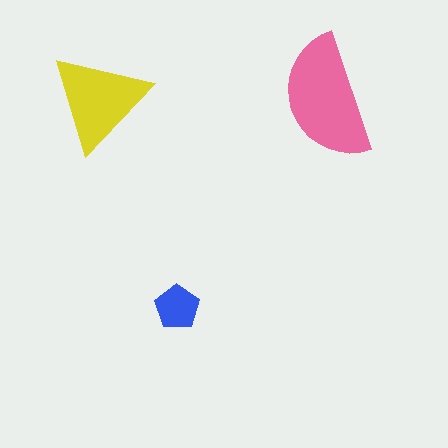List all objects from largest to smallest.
The pink semicircle, the yellow triangle, the blue pentagon.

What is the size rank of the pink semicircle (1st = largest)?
1st.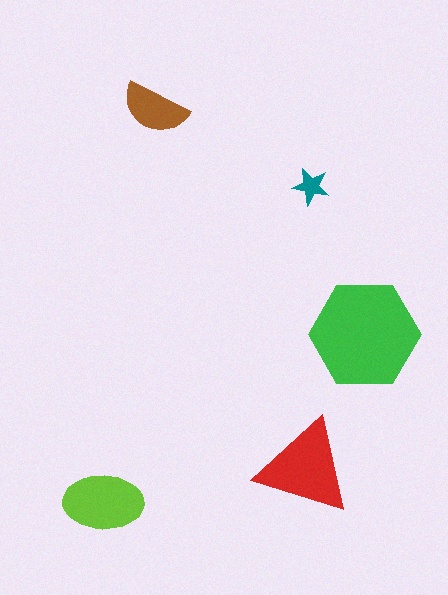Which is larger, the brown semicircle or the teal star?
The brown semicircle.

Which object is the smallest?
The teal star.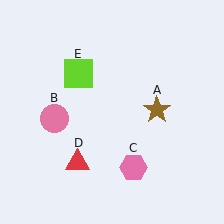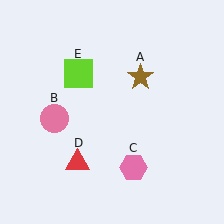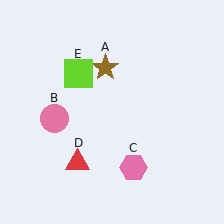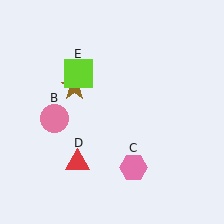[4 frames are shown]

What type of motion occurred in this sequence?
The brown star (object A) rotated counterclockwise around the center of the scene.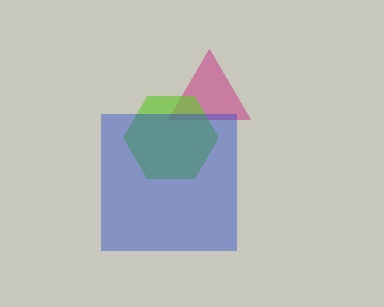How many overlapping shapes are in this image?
There are 3 overlapping shapes in the image.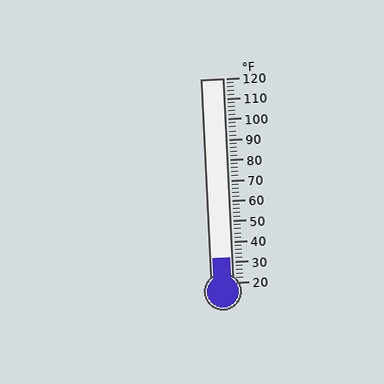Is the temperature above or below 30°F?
The temperature is above 30°F.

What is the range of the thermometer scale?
The thermometer scale ranges from 20°F to 120°F.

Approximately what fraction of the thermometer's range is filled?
The thermometer is filled to approximately 10% of its range.